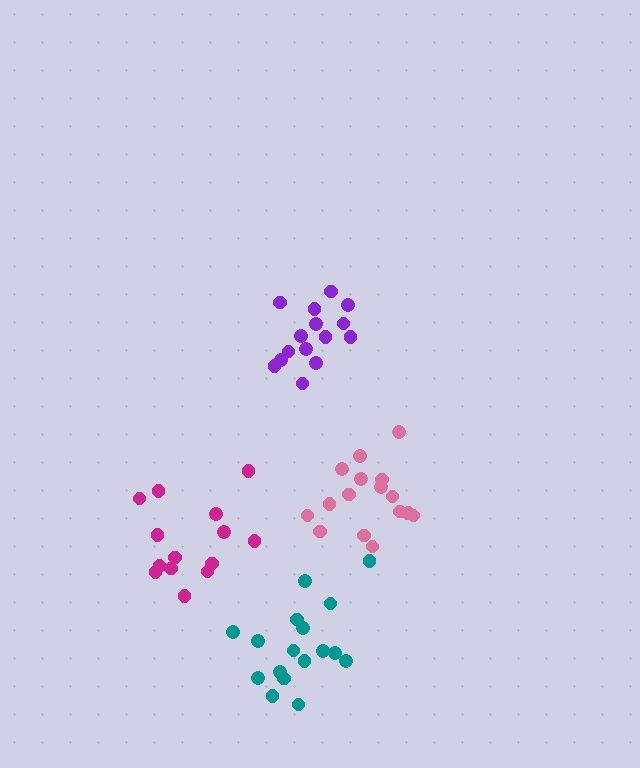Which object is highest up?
The purple cluster is topmost.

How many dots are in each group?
Group 1: 14 dots, Group 2: 17 dots, Group 3: 17 dots, Group 4: 15 dots (63 total).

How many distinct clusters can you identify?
There are 4 distinct clusters.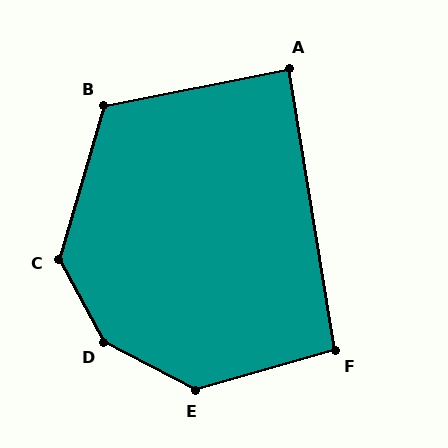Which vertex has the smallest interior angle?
A, at approximately 88 degrees.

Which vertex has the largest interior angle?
D, at approximately 146 degrees.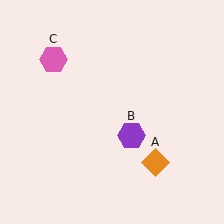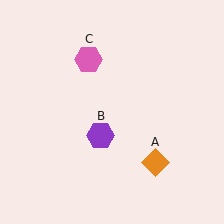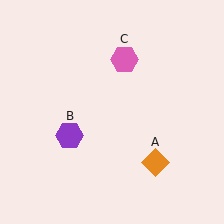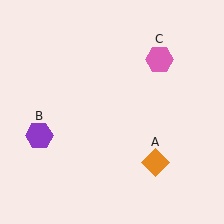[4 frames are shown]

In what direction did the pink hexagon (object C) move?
The pink hexagon (object C) moved right.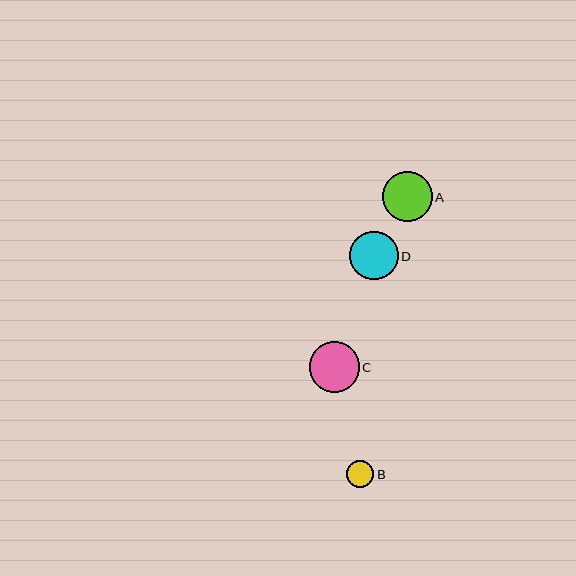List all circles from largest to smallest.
From largest to smallest: C, A, D, B.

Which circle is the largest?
Circle C is the largest with a size of approximately 50 pixels.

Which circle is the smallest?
Circle B is the smallest with a size of approximately 27 pixels.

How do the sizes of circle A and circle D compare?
Circle A and circle D are approximately the same size.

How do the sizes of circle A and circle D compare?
Circle A and circle D are approximately the same size.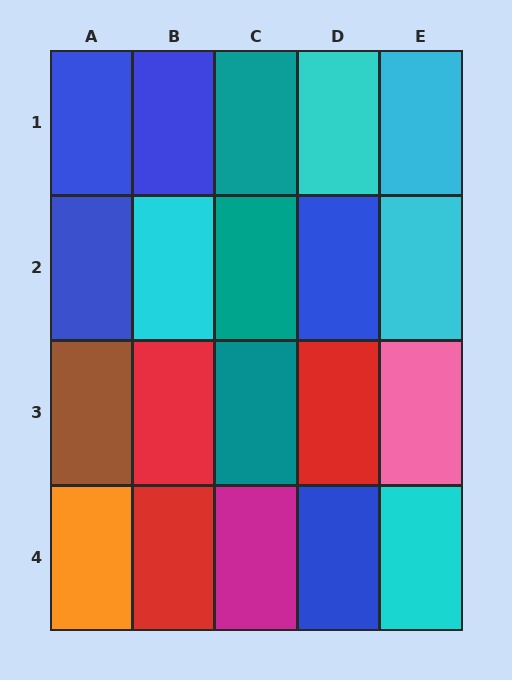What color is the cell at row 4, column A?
Orange.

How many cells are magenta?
1 cell is magenta.